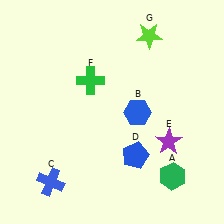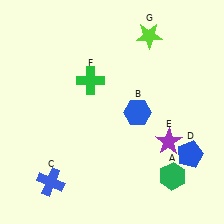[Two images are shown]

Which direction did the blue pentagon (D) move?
The blue pentagon (D) moved right.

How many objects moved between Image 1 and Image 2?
1 object moved between the two images.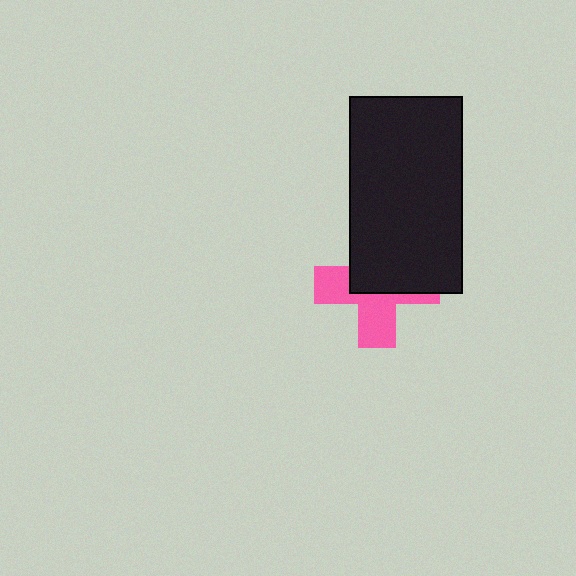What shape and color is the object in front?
The object in front is a black rectangle.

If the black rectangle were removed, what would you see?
You would see the complete pink cross.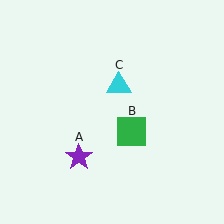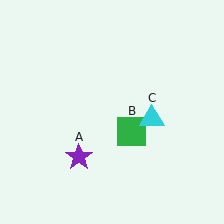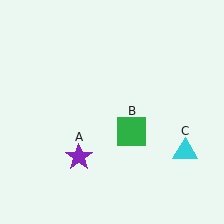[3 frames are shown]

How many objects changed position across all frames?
1 object changed position: cyan triangle (object C).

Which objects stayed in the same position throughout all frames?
Purple star (object A) and green square (object B) remained stationary.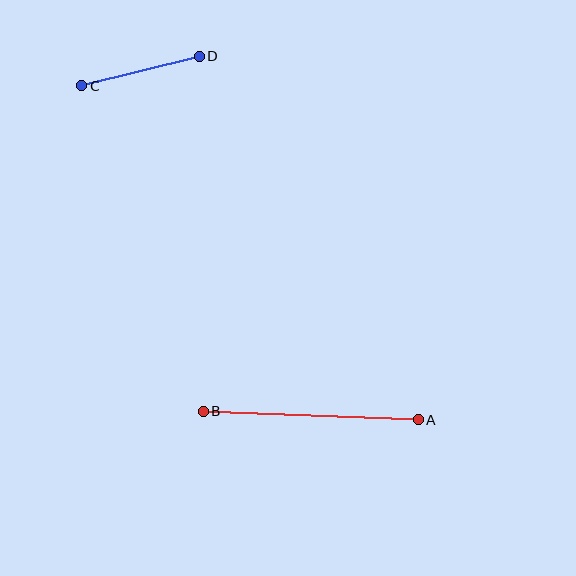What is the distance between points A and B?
The distance is approximately 215 pixels.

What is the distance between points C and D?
The distance is approximately 121 pixels.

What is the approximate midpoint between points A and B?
The midpoint is at approximately (311, 416) pixels.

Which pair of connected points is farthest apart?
Points A and B are farthest apart.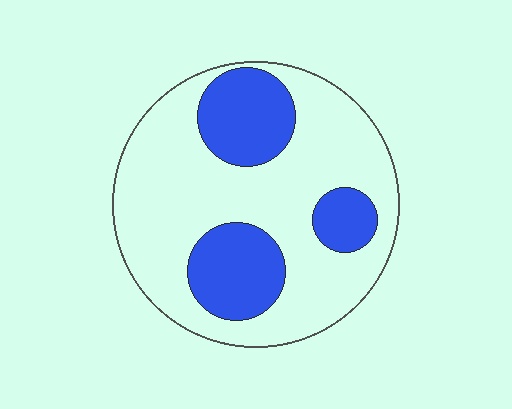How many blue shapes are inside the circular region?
3.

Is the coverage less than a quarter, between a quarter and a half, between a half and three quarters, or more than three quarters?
Between a quarter and a half.